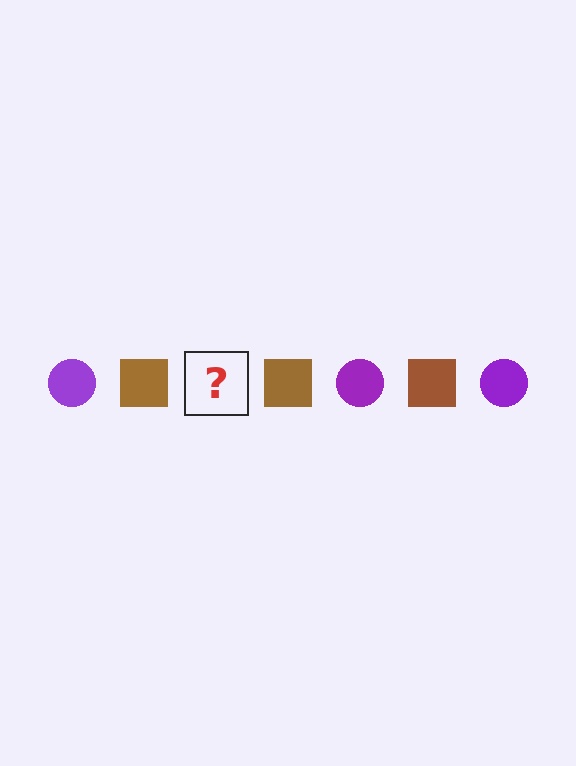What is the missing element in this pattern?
The missing element is a purple circle.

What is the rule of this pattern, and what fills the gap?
The rule is that the pattern alternates between purple circle and brown square. The gap should be filled with a purple circle.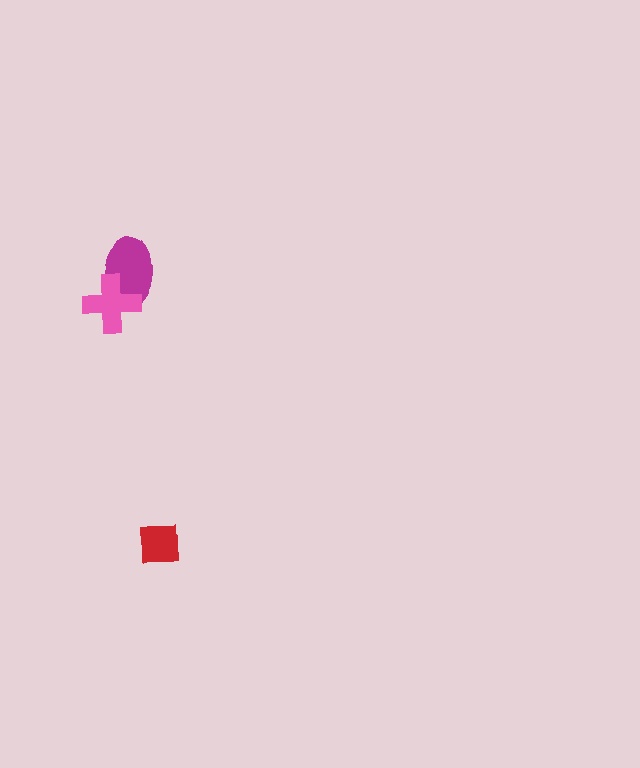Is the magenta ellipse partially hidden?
Yes, it is partially covered by another shape.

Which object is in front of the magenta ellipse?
The pink cross is in front of the magenta ellipse.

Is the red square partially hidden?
No, no other shape covers it.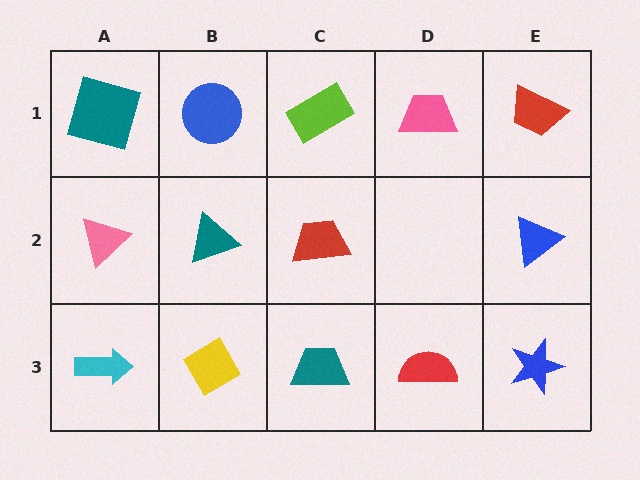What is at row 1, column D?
A pink trapezoid.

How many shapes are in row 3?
5 shapes.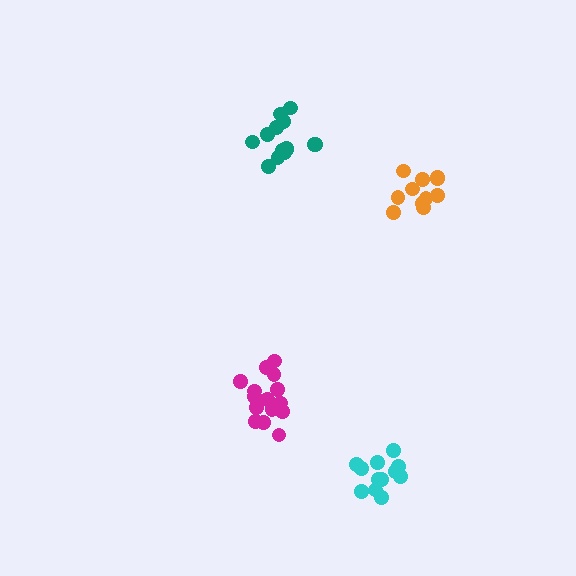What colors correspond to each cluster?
The clusters are colored: teal, orange, magenta, cyan.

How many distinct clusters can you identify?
There are 4 distinct clusters.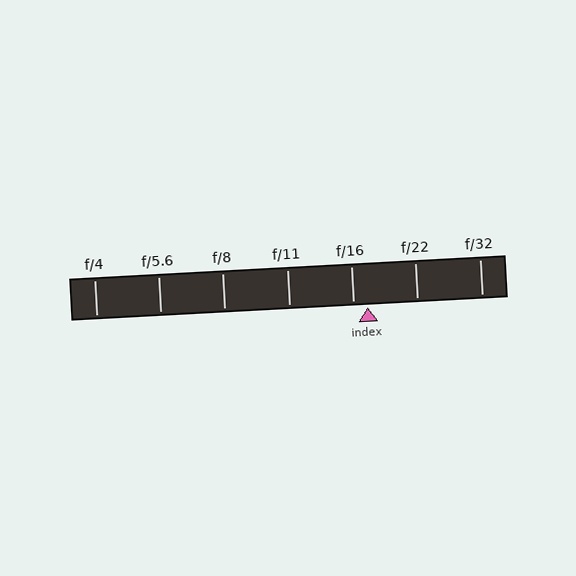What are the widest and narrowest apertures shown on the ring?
The widest aperture shown is f/4 and the narrowest is f/32.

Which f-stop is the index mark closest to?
The index mark is closest to f/16.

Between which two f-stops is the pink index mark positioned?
The index mark is between f/16 and f/22.